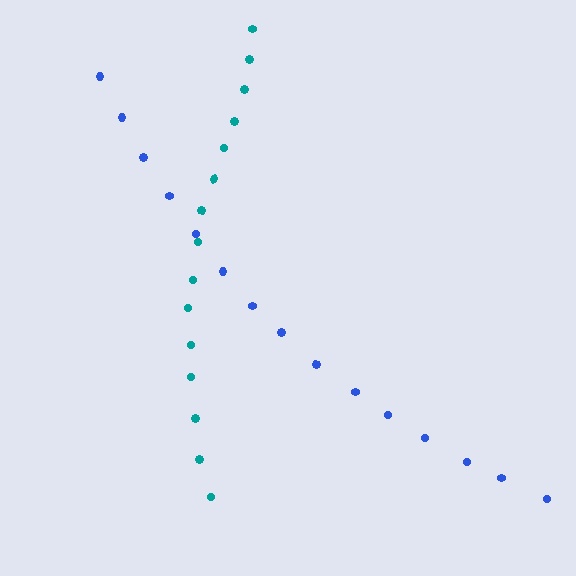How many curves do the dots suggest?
There are 2 distinct paths.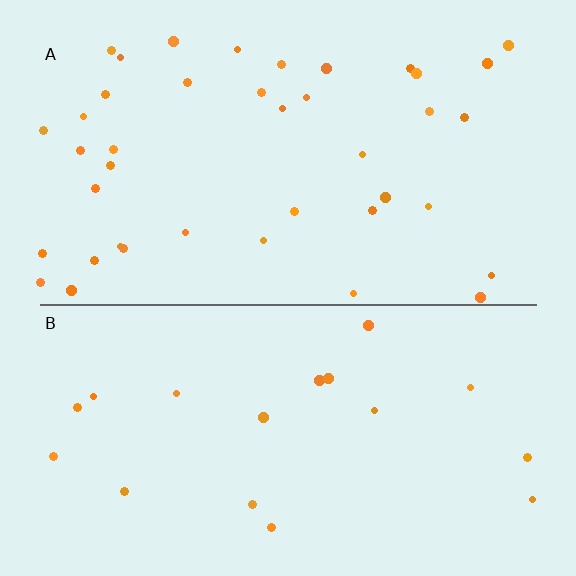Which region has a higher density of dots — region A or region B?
A (the top).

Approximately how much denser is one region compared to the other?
Approximately 2.3× — region A over region B.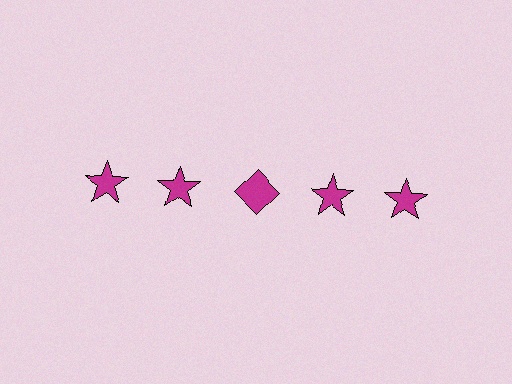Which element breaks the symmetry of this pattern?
The magenta diamond in the top row, center column breaks the symmetry. All other shapes are magenta stars.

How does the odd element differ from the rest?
It has a different shape: diamond instead of star.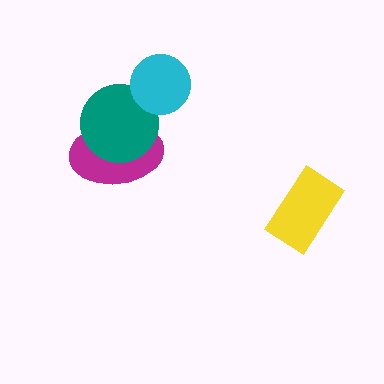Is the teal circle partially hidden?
Yes, it is partially covered by another shape.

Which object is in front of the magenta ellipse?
The teal circle is in front of the magenta ellipse.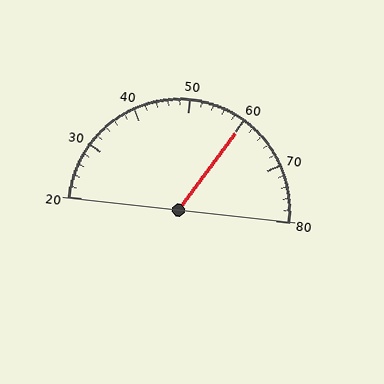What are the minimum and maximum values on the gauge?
The gauge ranges from 20 to 80.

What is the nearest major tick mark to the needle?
The nearest major tick mark is 60.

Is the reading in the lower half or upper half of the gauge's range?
The reading is in the upper half of the range (20 to 80).